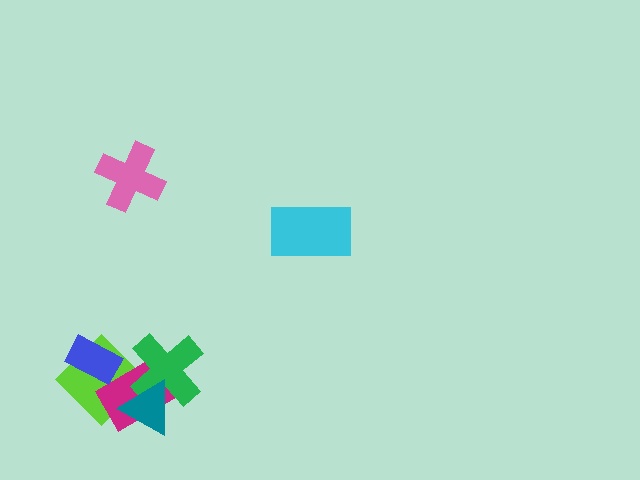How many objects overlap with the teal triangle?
3 objects overlap with the teal triangle.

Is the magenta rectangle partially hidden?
Yes, it is partially covered by another shape.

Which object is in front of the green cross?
The teal triangle is in front of the green cross.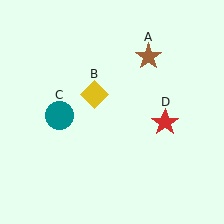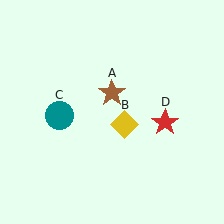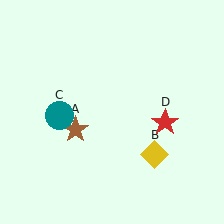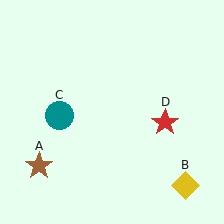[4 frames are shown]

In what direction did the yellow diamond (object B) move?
The yellow diamond (object B) moved down and to the right.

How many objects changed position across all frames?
2 objects changed position: brown star (object A), yellow diamond (object B).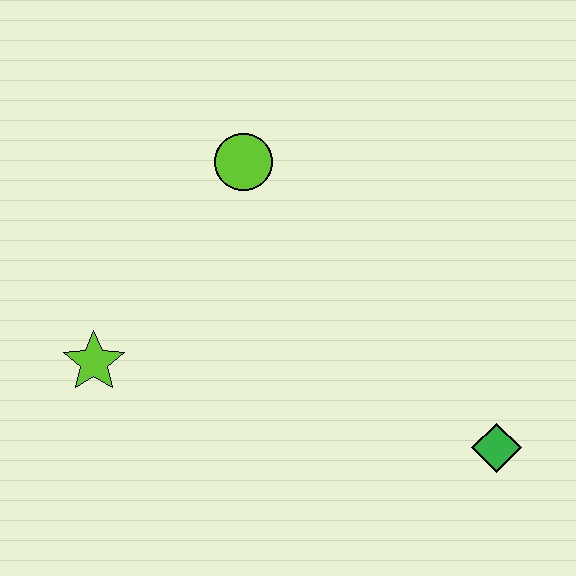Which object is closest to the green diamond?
The lime circle is closest to the green diamond.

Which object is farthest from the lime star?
The green diamond is farthest from the lime star.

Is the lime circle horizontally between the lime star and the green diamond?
Yes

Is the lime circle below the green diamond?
No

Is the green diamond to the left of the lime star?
No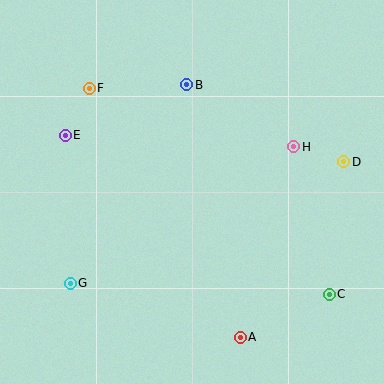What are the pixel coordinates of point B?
Point B is at (187, 85).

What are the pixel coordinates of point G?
Point G is at (70, 283).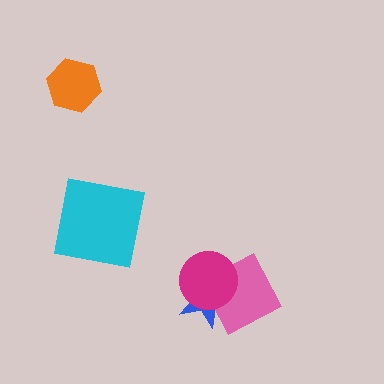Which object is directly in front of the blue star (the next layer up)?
The pink diamond is directly in front of the blue star.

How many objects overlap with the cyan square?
0 objects overlap with the cyan square.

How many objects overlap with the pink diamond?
2 objects overlap with the pink diamond.